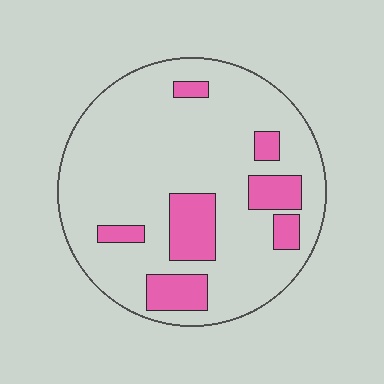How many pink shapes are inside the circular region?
7.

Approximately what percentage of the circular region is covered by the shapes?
Approximately 20%.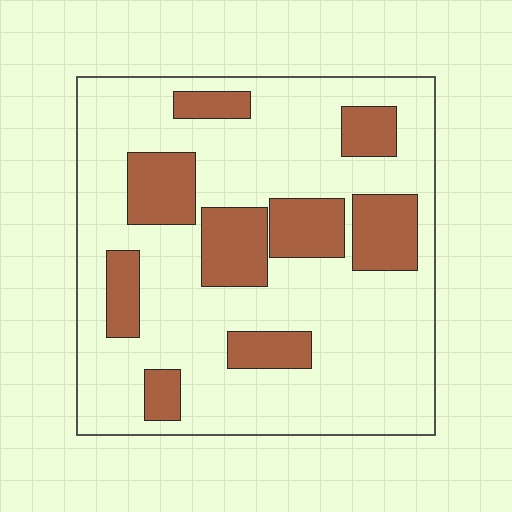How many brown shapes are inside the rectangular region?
9.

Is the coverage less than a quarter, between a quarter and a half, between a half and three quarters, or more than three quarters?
Between a quarter and a half.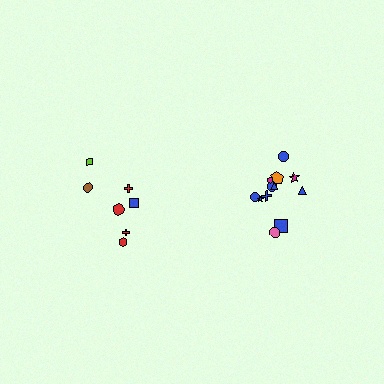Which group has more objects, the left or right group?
The right group.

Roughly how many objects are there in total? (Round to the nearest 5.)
Roughly 20 objects in total.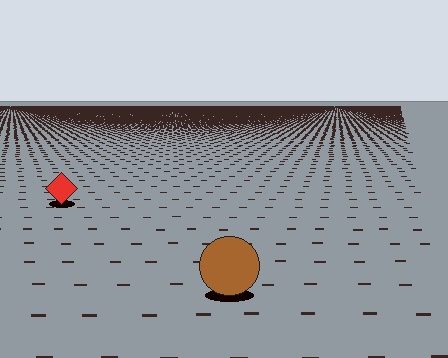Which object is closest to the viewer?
The brown circle is closest. The texture marks near it are larger and more spread out.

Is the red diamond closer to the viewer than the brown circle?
No. The brown circle is closer — you can tell from the texture gradient: the ground texture is coarser near it.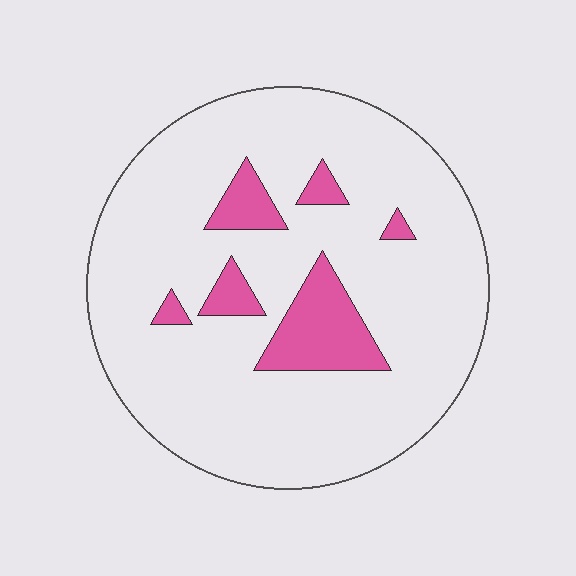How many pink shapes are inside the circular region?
6.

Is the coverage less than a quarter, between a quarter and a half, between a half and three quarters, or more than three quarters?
Less than a quarter.